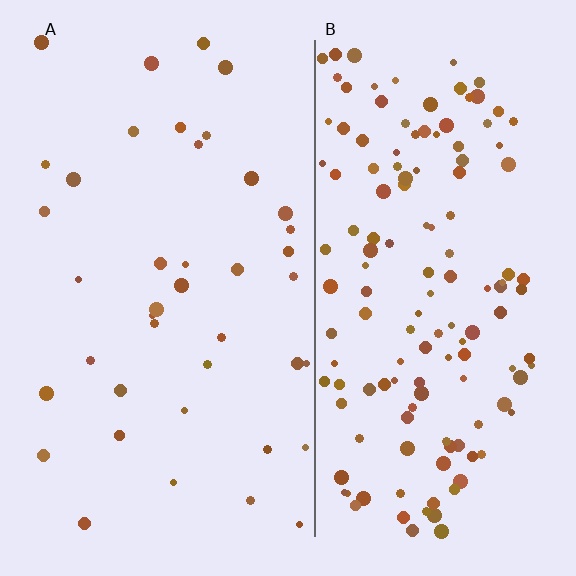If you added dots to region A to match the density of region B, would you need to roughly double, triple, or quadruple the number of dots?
Approximately quadruple.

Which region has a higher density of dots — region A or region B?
B (the right).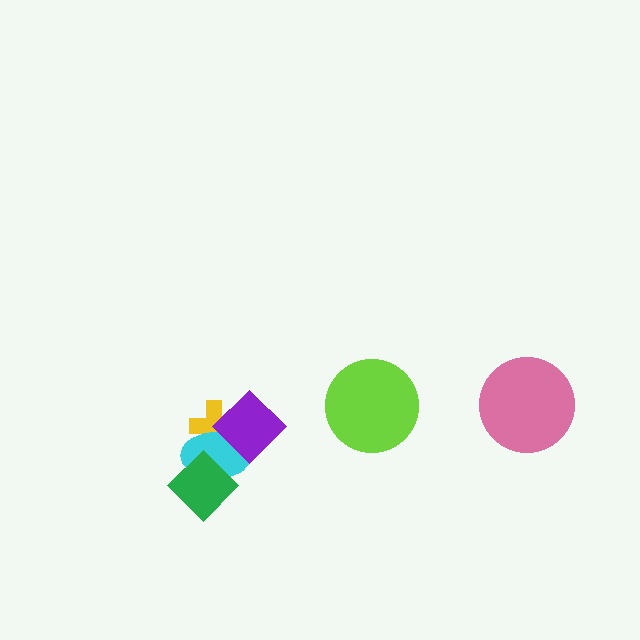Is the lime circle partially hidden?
No, no other shape covers it.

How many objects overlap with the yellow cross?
2 objects overlap with the yellow cross.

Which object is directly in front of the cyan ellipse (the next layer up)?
The purple diamond is directly in front of the cyan ellipse.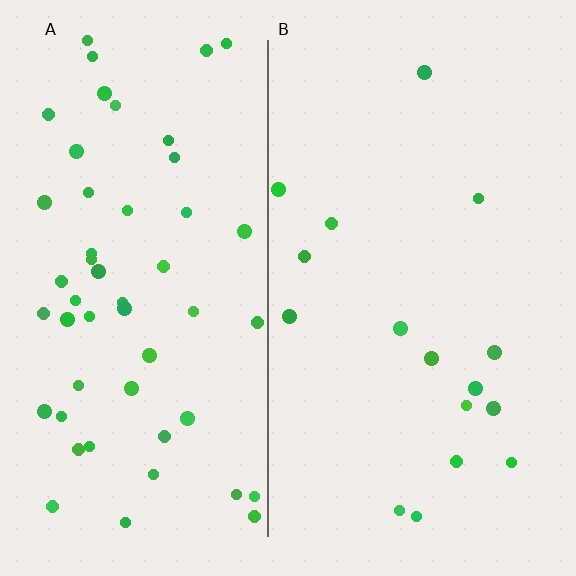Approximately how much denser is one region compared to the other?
Approximately 3.2× — region A over region B.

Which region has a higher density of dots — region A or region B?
A (the left).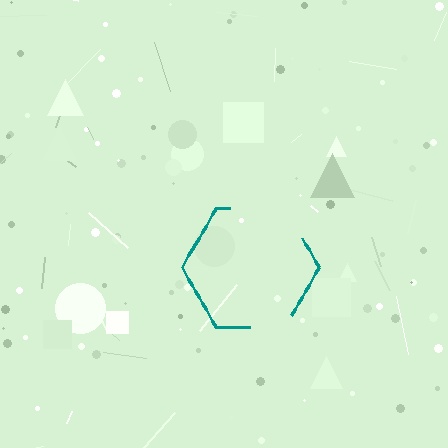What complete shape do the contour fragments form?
The contour fragments form a hexagon.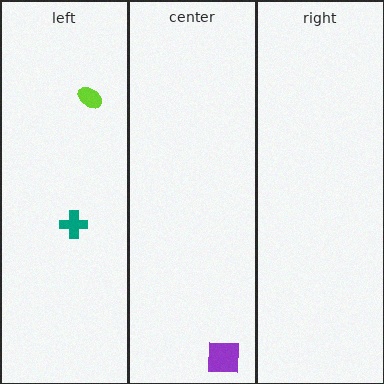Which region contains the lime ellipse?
The left region.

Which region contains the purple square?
The center region.